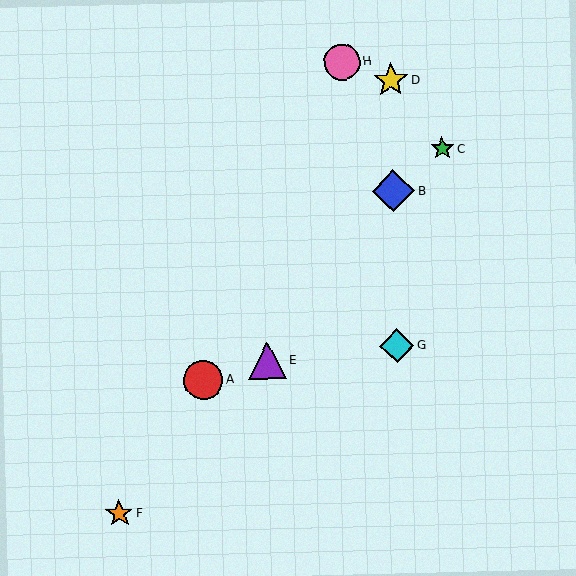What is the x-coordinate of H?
Object H is at x≈342.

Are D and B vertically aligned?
Yes, both are at x≈391.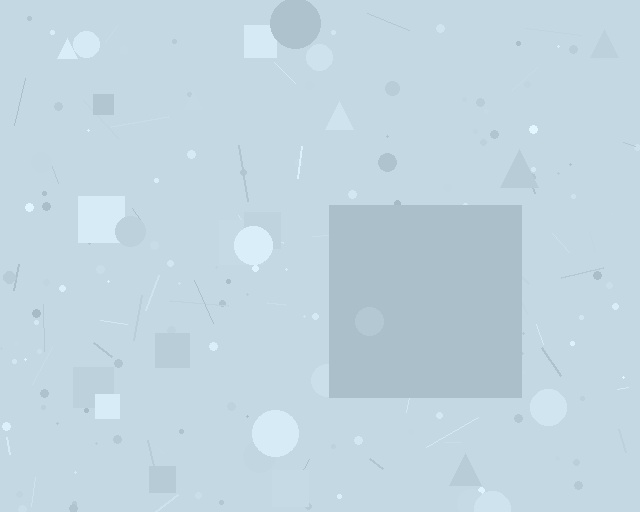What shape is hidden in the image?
A square is hidden in the image.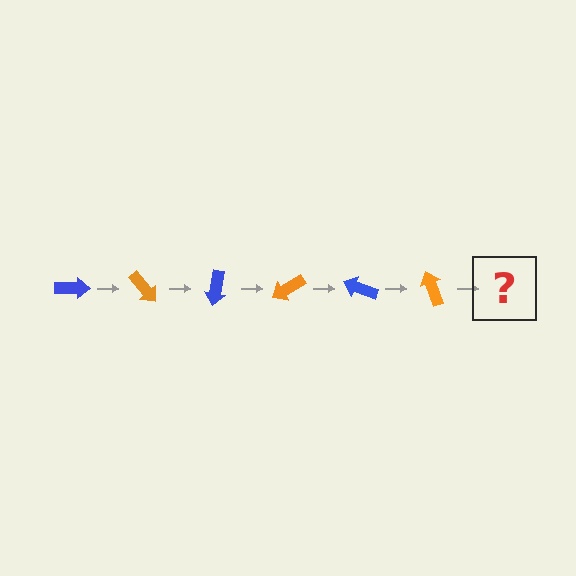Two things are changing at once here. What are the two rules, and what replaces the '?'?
The two rules are that it rotates 50 degrees each step and the color cycles through blue and orange. The '?' should be a blue arrow, rotated 300 degrees from the start.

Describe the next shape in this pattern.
It should be a blue arrow, rotated 300 degrees from the start.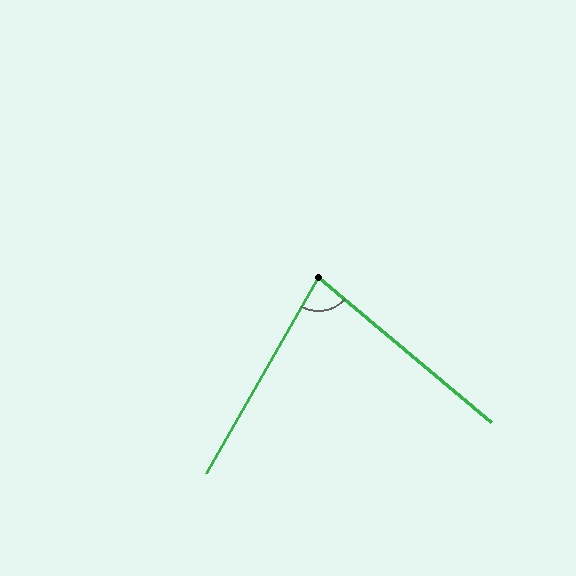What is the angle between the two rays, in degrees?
Approximately 80 degrees.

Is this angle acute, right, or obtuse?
It is acute.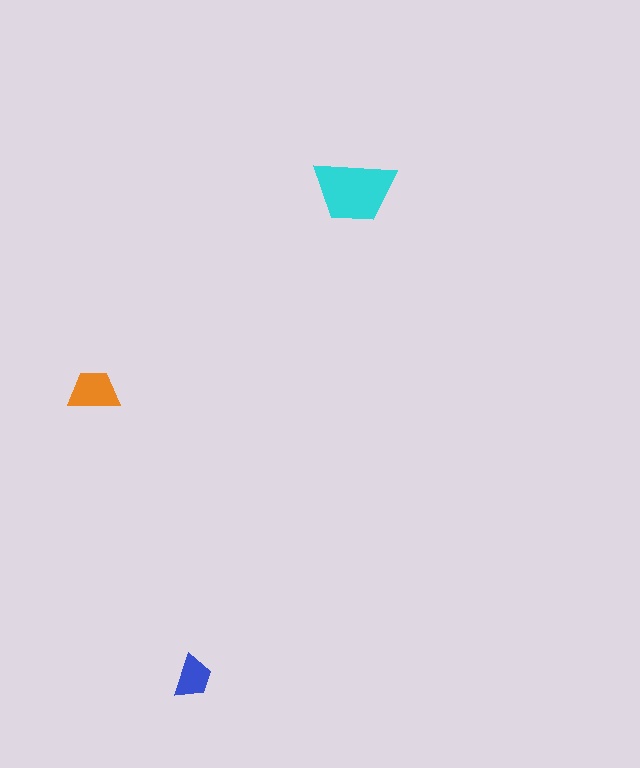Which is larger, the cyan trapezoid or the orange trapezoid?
The cyan one.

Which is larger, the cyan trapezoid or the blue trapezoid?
The cyan one.